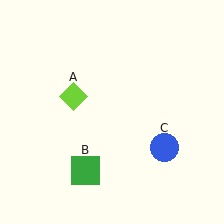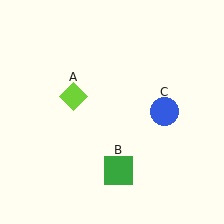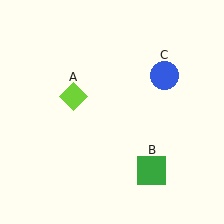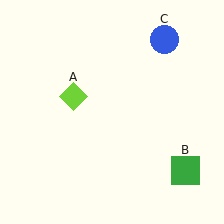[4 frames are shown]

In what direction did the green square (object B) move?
The green square (object B) moved right.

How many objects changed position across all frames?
2 objects changed position: green square (object B), blue circle (object C).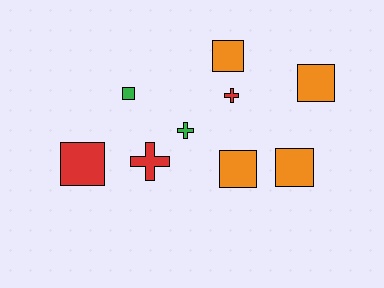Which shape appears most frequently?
Square, with 6 objects.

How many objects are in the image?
There are 9 objects.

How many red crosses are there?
There are 2 red crosses.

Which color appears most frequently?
Orange, with 4 objects.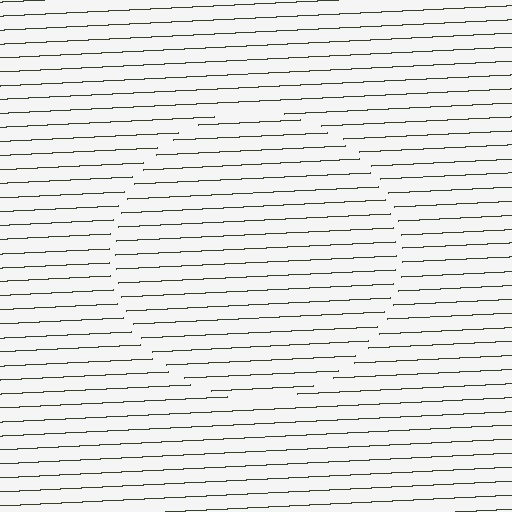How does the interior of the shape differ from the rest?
The interior of the shape contains the same grating, shifted by half a period — the contour is defined by the phase discontinuity where line-ends from the inner and outer gratings abut.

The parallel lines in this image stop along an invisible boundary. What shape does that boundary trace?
An illusory circle. The interior of the shape contains the same grating, shifted by half a period — the contour is defined by the phase discontinuity where line-ends from the inner and outer gratings abut.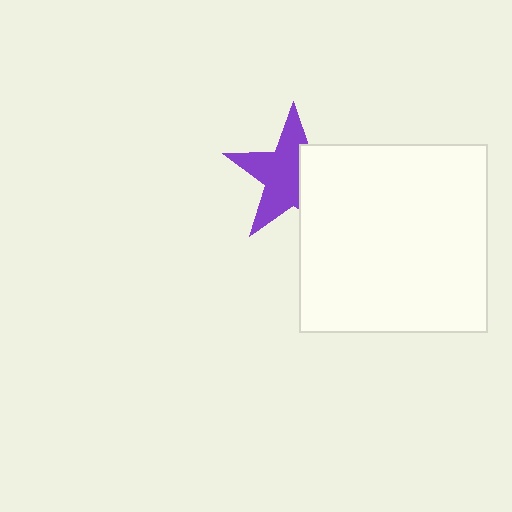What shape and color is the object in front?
The object in front is a white square.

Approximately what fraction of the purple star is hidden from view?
Roughly 39% of the purple star is hidden behind the white square.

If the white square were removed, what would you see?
You would see the complete purple star.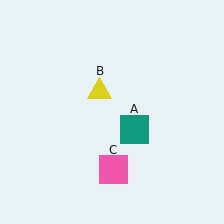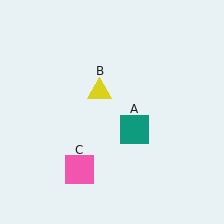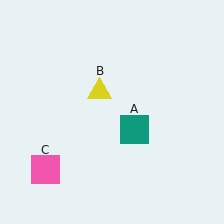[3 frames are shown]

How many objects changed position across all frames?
1 object changed position: pink square (object C).